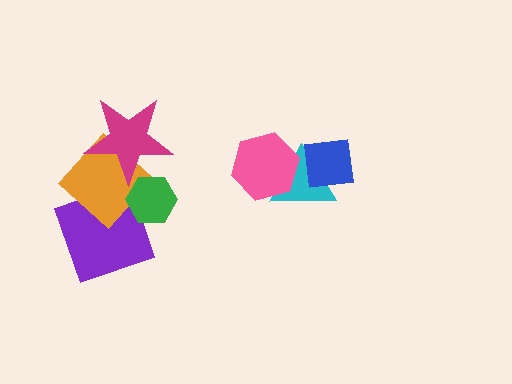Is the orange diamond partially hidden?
Yes, it is partially covered by another shape.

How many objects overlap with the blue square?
1 object overlaps with the blue square.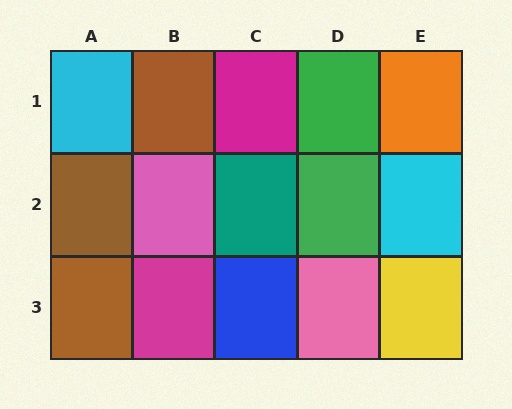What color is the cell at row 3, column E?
Yellow.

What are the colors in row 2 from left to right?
Brown, pink, teal, green, cyan.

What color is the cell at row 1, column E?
Orange.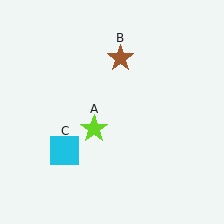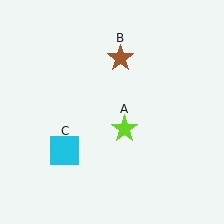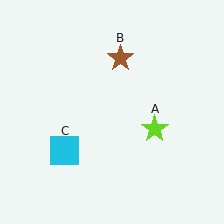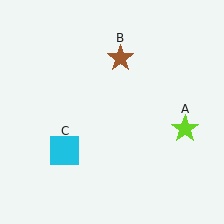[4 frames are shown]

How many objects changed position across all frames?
1 object changed position: lime star (object A).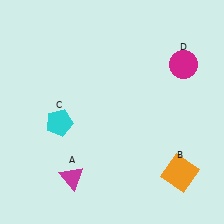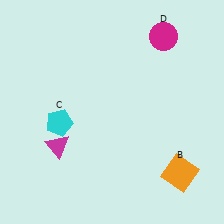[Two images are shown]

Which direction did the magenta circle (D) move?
The magenta circle (D) moved up.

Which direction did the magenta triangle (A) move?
The magenta triangle (A) moved up.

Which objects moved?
The objects that moved are: the magenta triangle (A), the magenta circle (D).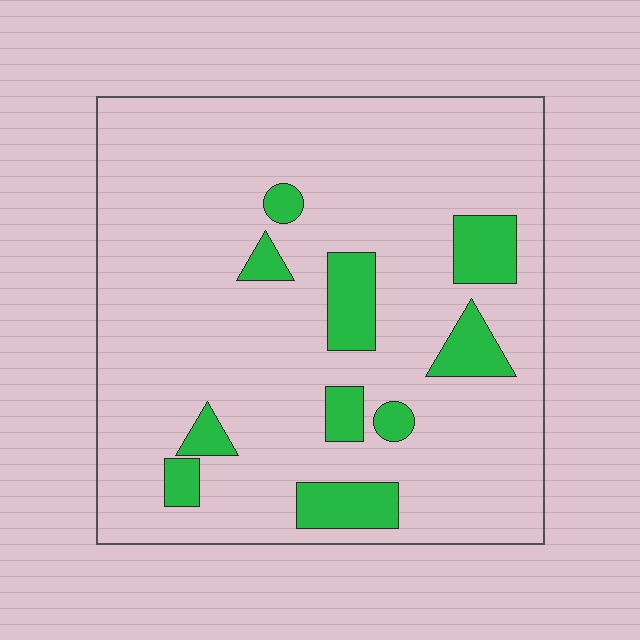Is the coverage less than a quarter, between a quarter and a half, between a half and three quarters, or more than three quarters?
Less than a quarter.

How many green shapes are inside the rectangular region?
10.